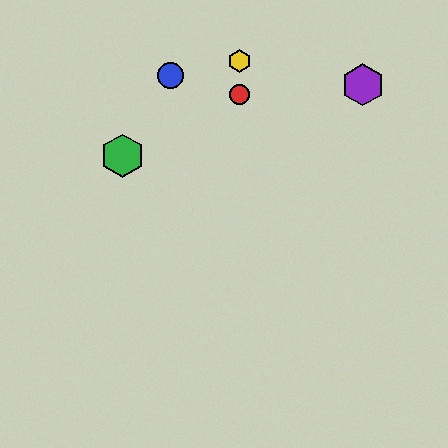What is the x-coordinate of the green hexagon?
The green hexagon is at x≈122.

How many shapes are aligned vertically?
2 shapes (the red circle, the yellow hexagon) are aligned vertically.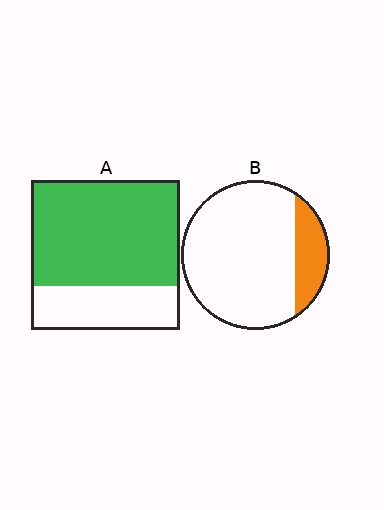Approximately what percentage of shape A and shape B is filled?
A is approximately 70% and B is approximately 20%.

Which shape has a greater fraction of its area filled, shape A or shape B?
Shape A.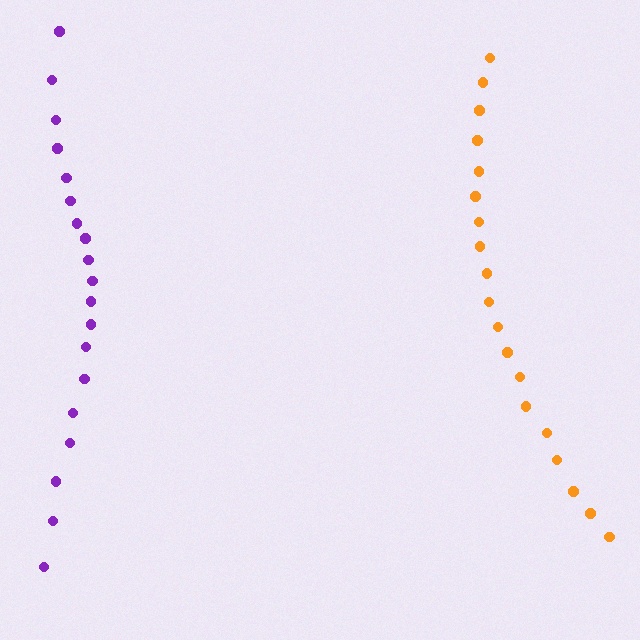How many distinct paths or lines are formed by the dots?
There are 2 distinct paths.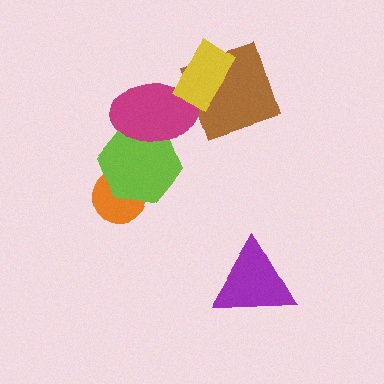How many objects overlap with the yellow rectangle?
2 objects overlap with the yellow rectangle.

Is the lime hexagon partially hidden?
Yes, it is partially covered by another shape.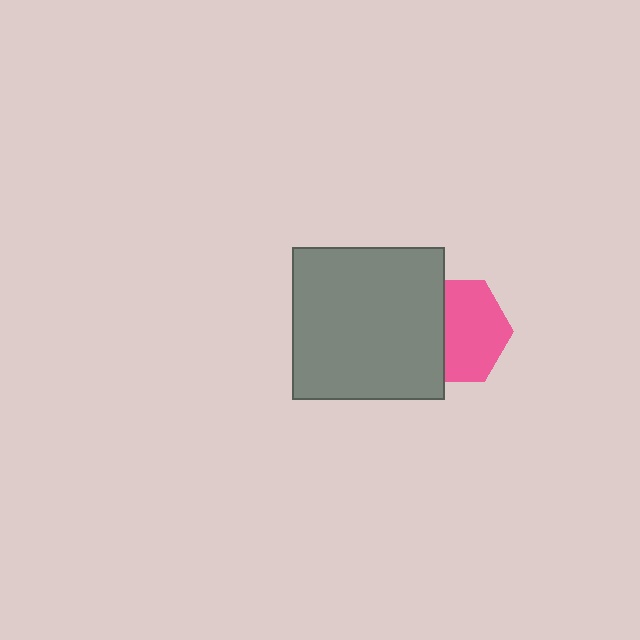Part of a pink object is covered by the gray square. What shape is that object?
It is a hexagon.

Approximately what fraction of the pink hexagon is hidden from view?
Roughly 39% of the pink hexagon is hidden behind the gray square.